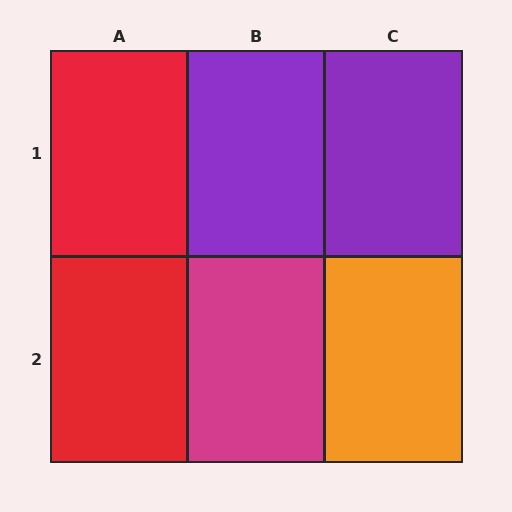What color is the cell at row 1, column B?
Purple.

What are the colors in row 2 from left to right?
Red, magenta, orange.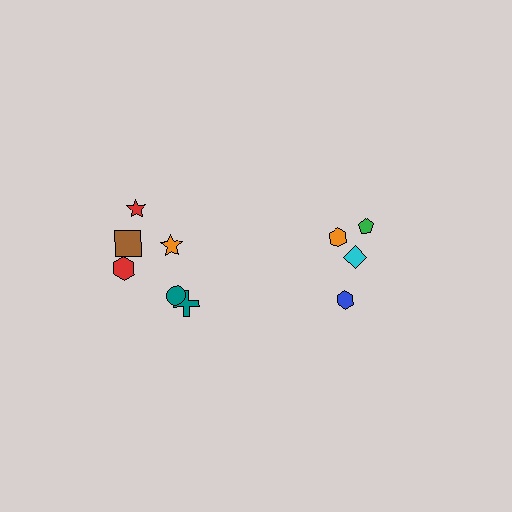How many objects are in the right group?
There are 4 objects.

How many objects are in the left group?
There are 6 objects.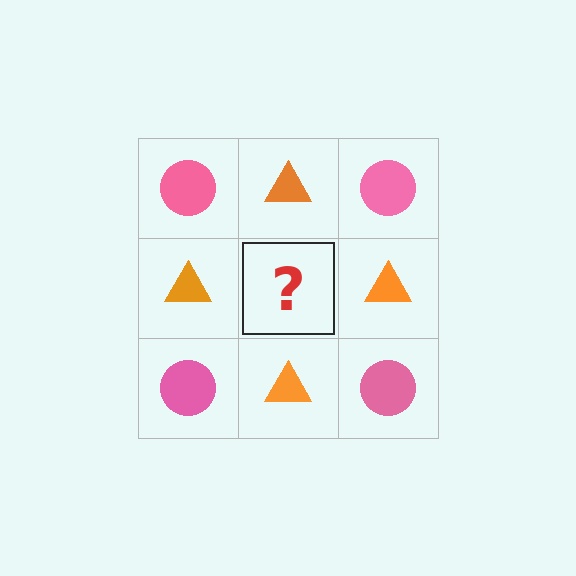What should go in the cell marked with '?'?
The missing cell should contain a pink circle.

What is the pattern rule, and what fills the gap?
The rule is that it alternates pink circle and orange triangle in a checkerboard pattern. The gap should be filled with a pink circle.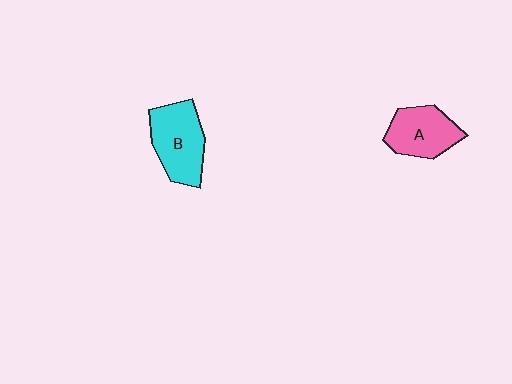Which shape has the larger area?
Shape B (cyan).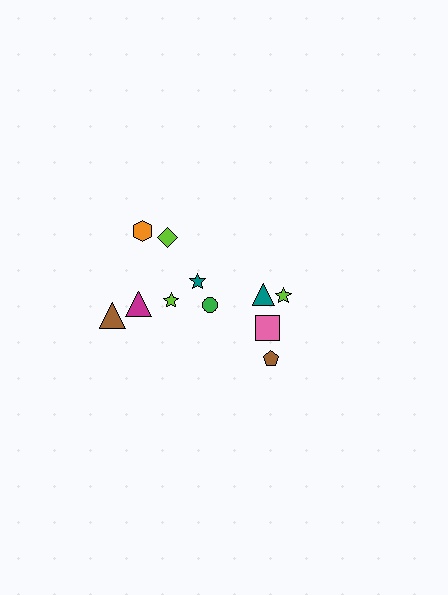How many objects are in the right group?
There are 4 objects.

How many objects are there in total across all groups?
There are 11 objects.